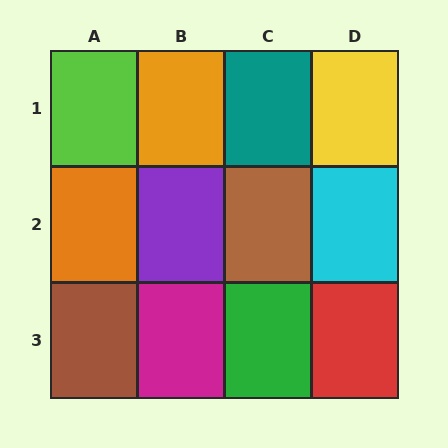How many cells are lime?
1 cell is lime.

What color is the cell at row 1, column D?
Yellow.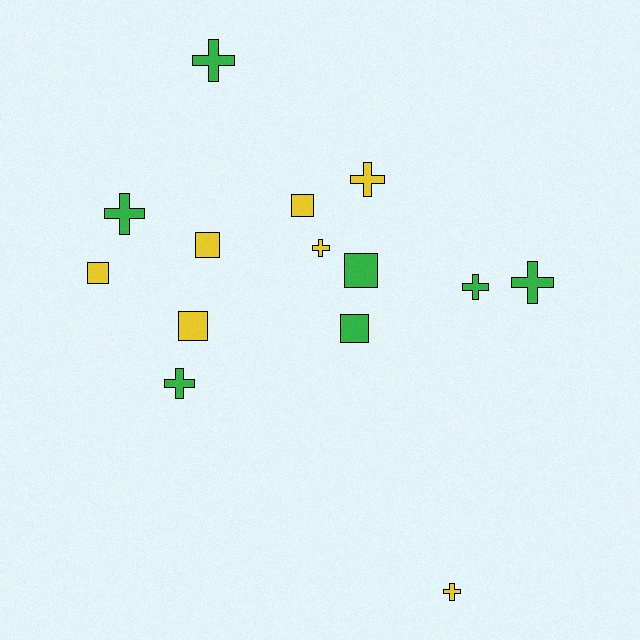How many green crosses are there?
There are 5 green crosses.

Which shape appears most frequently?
Cross, with 8 objects.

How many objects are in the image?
There are 14 objects.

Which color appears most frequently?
Green, with 7 objects.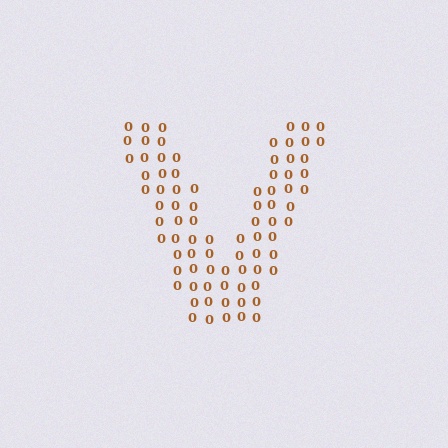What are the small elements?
The small elements are digit 0's.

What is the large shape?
The large shape is the letter V.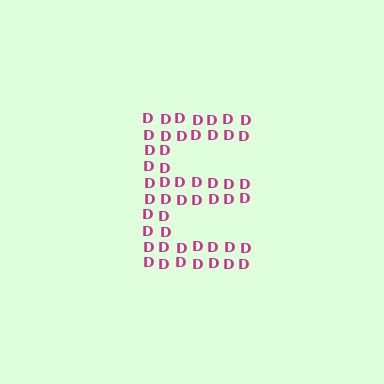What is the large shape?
The large shape is the letter E.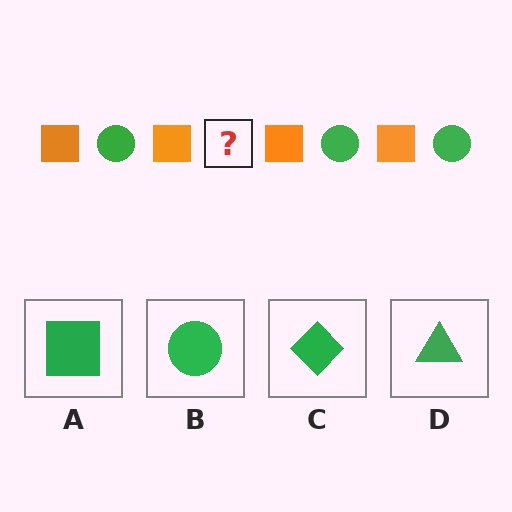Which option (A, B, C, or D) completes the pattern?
B.